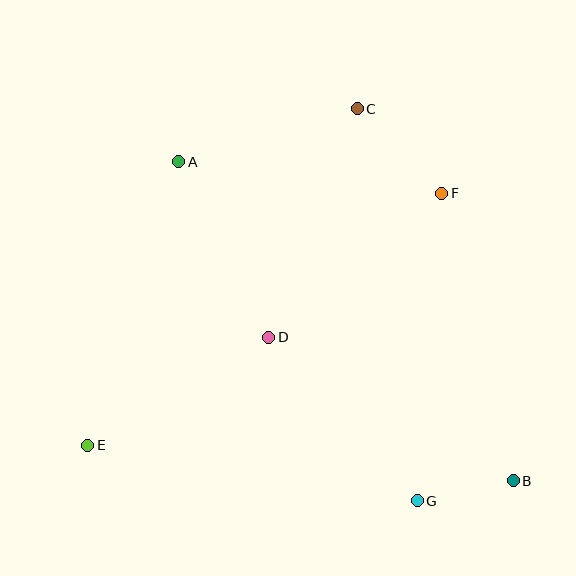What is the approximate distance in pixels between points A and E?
The distance between A and E is approximately 298 pixels.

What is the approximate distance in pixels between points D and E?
The distance between D and E is approximately 211 pixels.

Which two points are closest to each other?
Points B and G are closest to each other.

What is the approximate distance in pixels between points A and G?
The distance between A and G is approximately 414 pixels.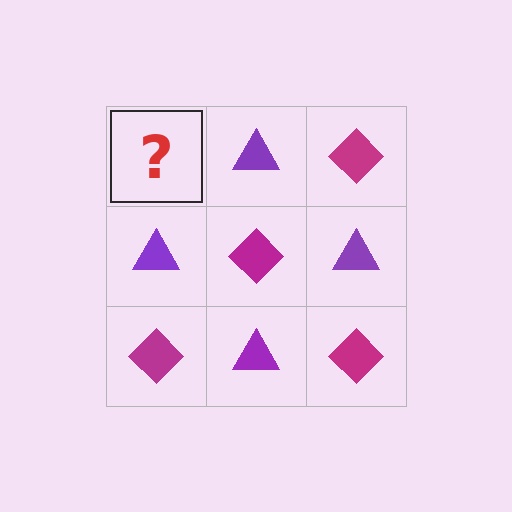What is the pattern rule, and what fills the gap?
The rule is that it alternates magenta diamond and purple triangle in a checkerboard pattern. The gap should be filled with a magenta diamond.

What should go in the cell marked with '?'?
The missing cell should contain a magenta diamond.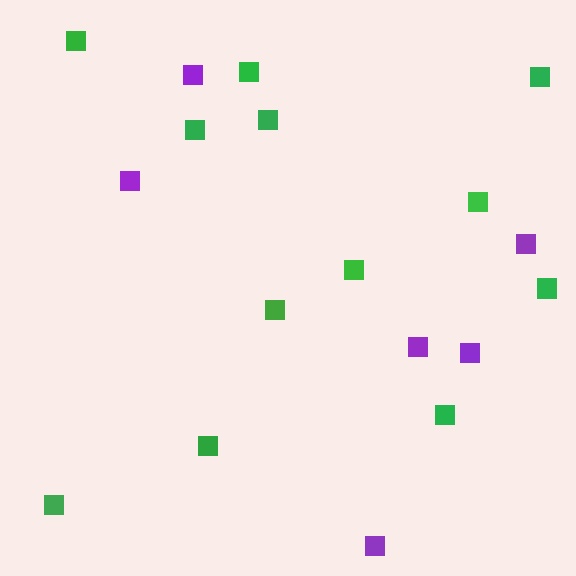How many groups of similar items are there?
There are 2 groups: one group of purple squares (6) and one group of green squares (12).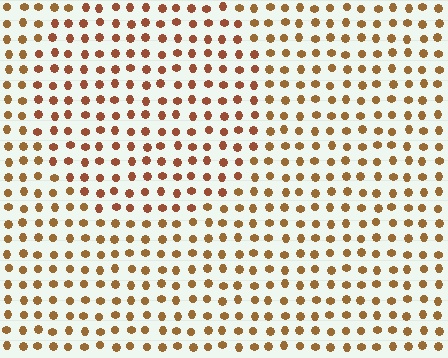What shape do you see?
I see a circle.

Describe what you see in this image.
The image is filled with small brown elements in a uniform arrangement. A circle-shaped region is visible where the elements are tinted to a slightly different hue, forming a subtle color boundary.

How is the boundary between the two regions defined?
The boundary is defined purely by a slight shift in hue (about 17 degrees). Spacing, size, and orientation are identical on both sides.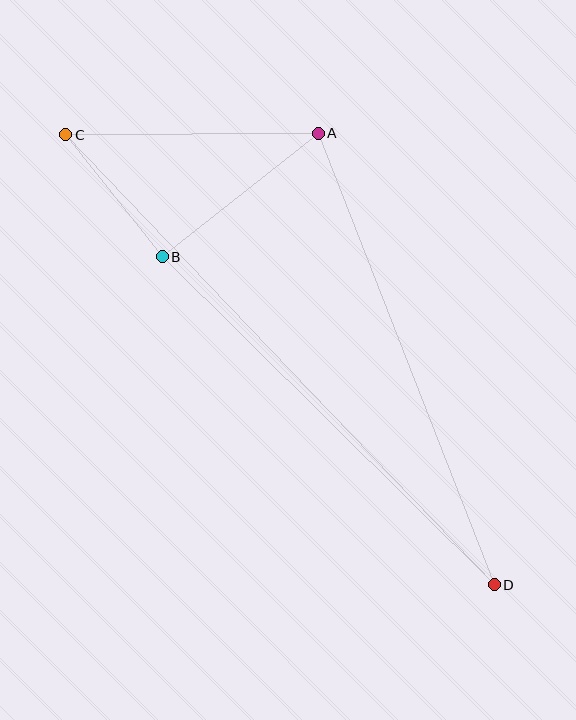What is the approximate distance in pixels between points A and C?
The distance between A and C is approximately 253 pixels.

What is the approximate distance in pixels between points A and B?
The distance between A and B is approximately 199 pixels.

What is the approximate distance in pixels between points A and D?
The distance between A and D is approximately 485 pixels.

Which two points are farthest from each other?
Points C and D are farthest from each other.